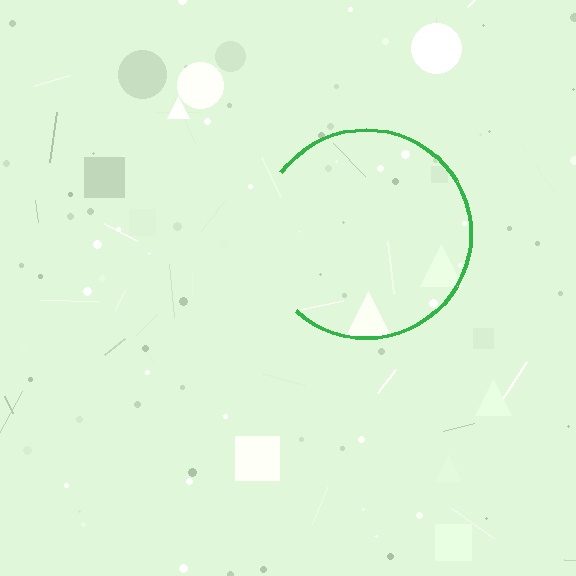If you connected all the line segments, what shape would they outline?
They would outline a circle.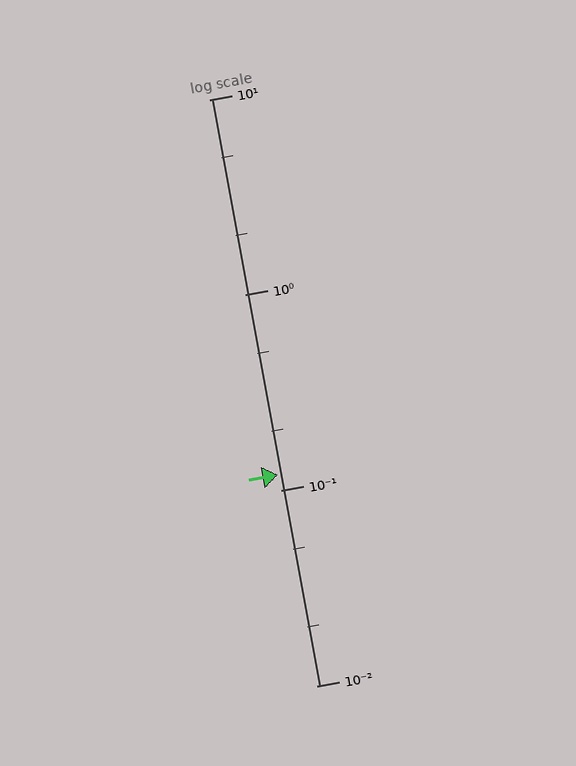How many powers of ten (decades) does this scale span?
The scale spans 3 decades, from 0.01 to 10.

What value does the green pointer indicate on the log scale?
The pointer indicates approximately 0.12.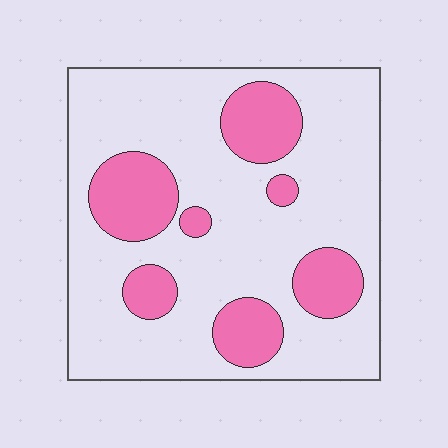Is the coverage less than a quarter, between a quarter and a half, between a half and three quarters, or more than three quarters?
Less than a quarter.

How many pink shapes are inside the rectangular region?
7.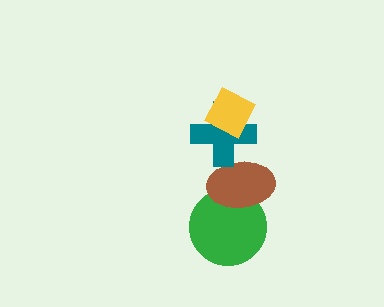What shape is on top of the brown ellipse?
The teal cross is on top of the brown ellipse.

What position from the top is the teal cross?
The teal cross is 2nd from the top.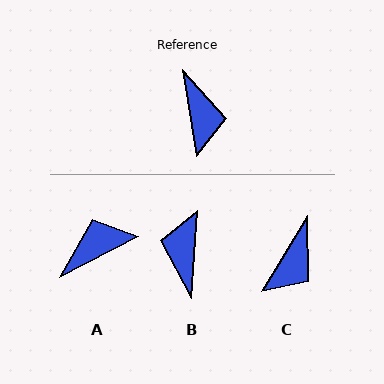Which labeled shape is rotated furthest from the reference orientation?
B, about 167 degrees away.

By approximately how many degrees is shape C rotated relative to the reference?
Approximately 41 degrees clockwise.